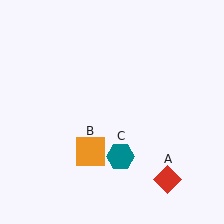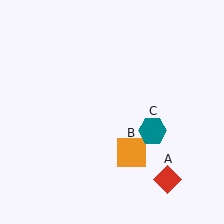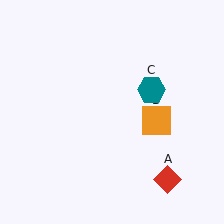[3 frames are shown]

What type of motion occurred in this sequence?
The orange square (object B), teal hexagon (object C) rotated counterclockwise around the center of the scene.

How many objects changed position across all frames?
2 objects changed position: orange square (object B), teal hexagon (object C).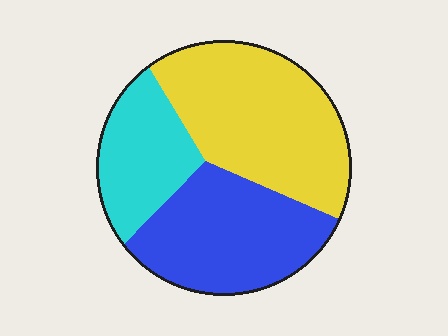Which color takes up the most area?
Yellow, at roughly 45%.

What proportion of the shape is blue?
Blue covers 35% of the shape.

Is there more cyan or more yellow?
Yellow.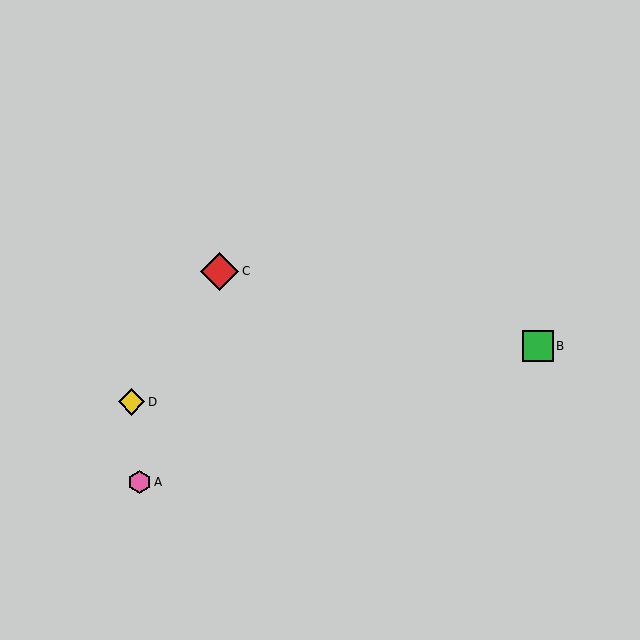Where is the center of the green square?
The center of the green square is at (538, 346).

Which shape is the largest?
The red diamond (labeled C) is the largest.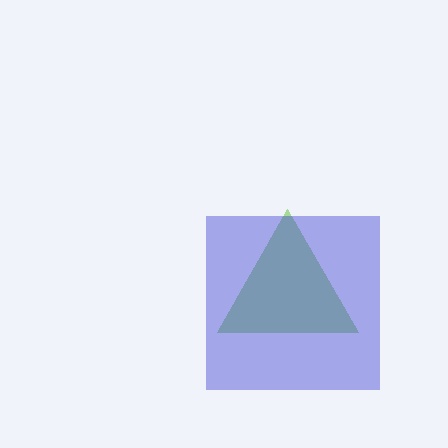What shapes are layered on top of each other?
The layered shapes are: a lime triangle, a blue square.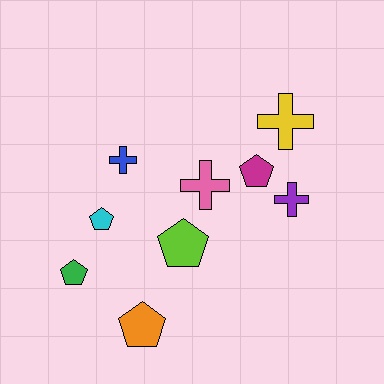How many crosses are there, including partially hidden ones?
There are 4 crosses.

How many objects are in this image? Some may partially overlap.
There are 9 objects.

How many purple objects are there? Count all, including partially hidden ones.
There is 1 purple object.